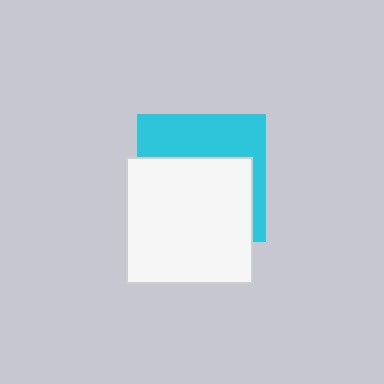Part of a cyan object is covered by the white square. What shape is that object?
It is a square.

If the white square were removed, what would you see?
You would see the complete cyan square.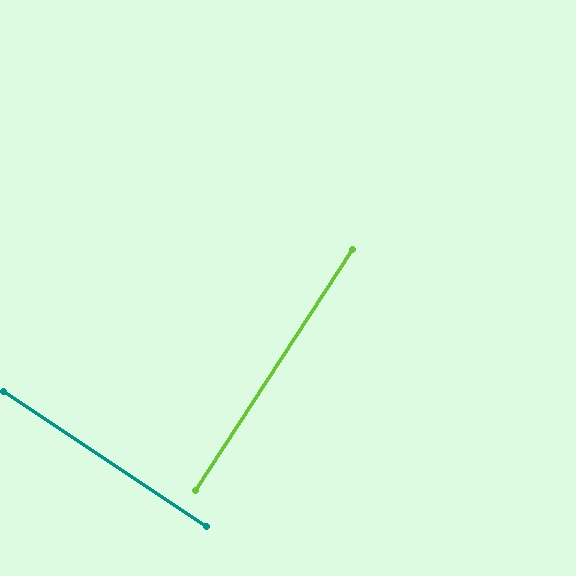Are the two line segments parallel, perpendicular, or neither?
Perpendicular — they meet at approximately 89°.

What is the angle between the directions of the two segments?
Approximately 89 degrees.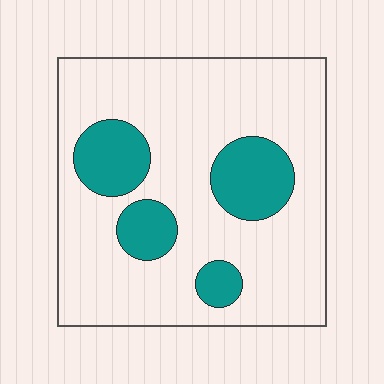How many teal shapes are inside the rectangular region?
4.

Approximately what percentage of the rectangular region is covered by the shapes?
Approximately 20%.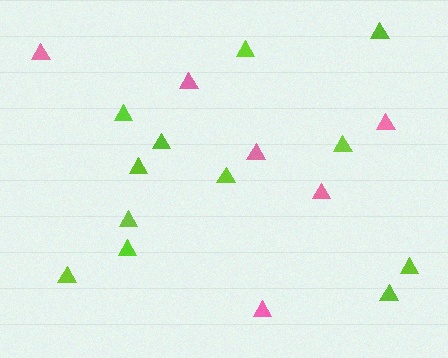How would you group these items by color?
There are 2 groups: one group of pink triangles (6) and one group of lime triangles (12).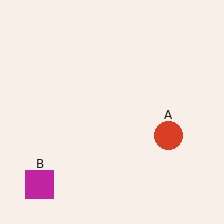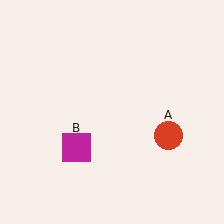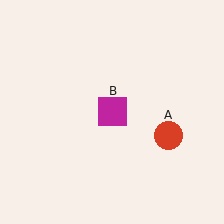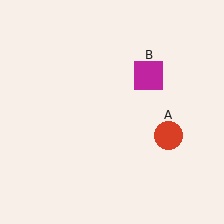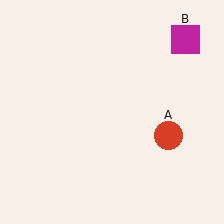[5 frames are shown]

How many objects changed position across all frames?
1 object changed position: magenta square (object B).